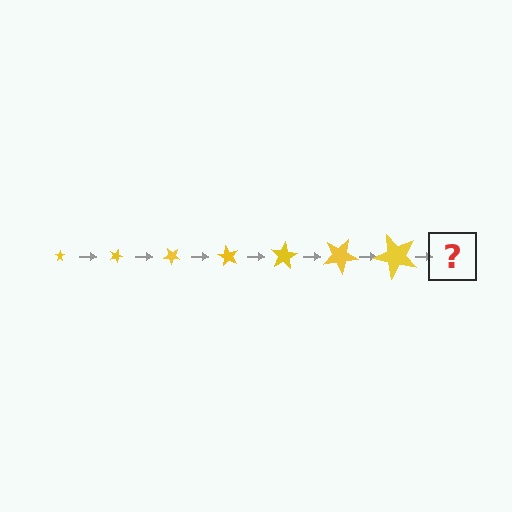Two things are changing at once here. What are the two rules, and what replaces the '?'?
The two rules are that the star grows larger each step and it rotates 20 degrees each step. The '?' should be a star, larger than the previous one and rotated 140 degrees from the start.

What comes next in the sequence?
The next element should be a star, larger than the previous one and rotated 140 degrees from the start.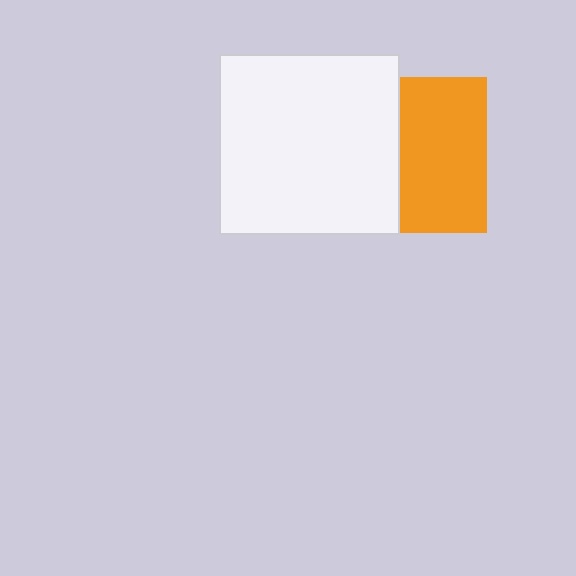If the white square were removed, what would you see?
You would see the complete orange square.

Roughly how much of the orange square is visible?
About half of it is visible (roughly 56%).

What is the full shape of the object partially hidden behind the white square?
The partially hidden object is an orange square.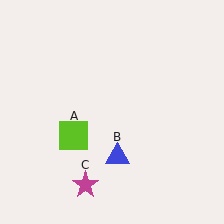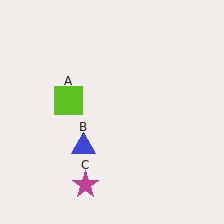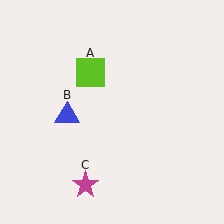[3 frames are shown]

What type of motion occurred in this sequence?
The lime square (object A), blue triangle (object B) rotated clockwise around the center of the scene.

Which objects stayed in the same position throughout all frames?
Magenta star (object C) remained stationary.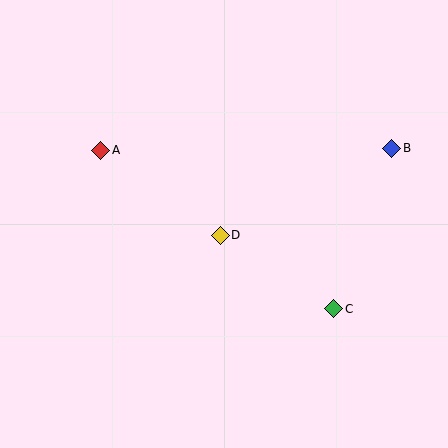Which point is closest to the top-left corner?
Point A is closest to the top-left corner.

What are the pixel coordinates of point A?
Point A is at (101, 150).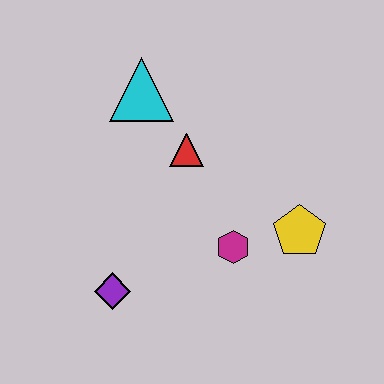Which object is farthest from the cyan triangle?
The yellow pentagon is farthest from the cyan triangle.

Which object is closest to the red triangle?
The cyan triangle is closest to the red triangle.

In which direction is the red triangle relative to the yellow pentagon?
The red triangle is to the left of the yellow pentagon.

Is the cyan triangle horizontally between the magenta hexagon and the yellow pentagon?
No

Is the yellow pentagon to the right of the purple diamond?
Yes